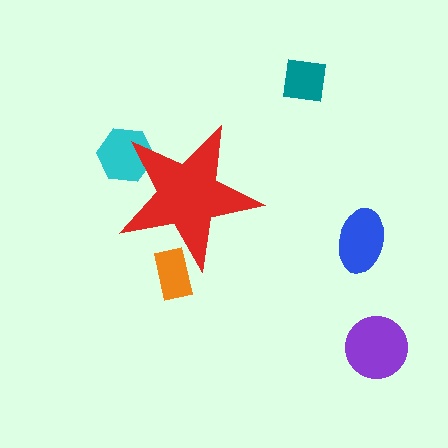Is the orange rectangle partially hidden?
Yes, the orange rectangle is partially hidden behind the red star.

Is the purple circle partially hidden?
No, the purple circle is fully visible.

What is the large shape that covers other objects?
A red star.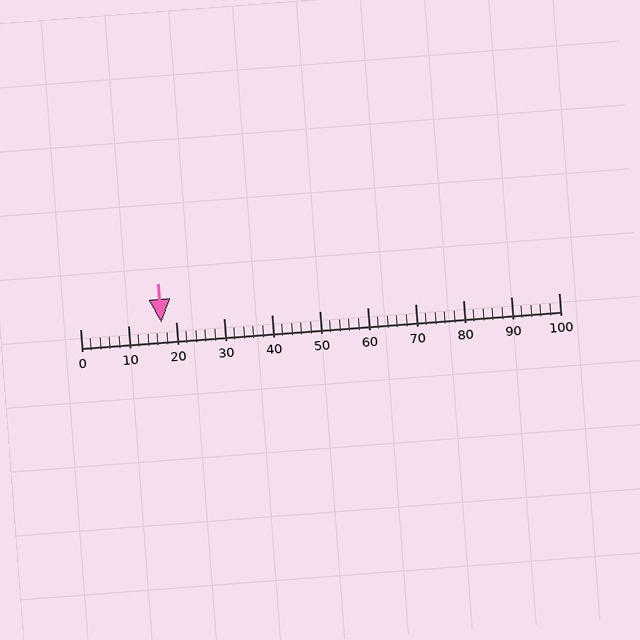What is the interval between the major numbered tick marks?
The major tick marks are spaced 10 units apart.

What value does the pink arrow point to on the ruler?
The pink arrow points to approximately 17.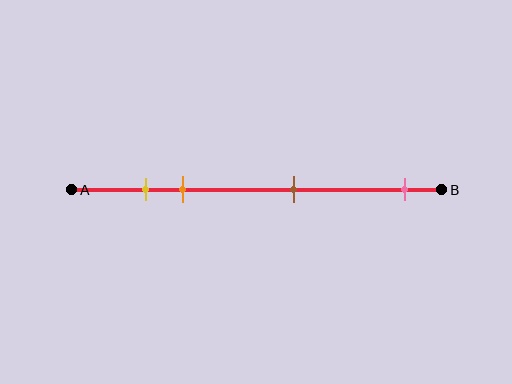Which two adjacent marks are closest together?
The yellow and orange marks are the closest adjacent pair.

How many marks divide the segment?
There are 4 marks dividing the segment.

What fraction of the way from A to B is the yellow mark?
The yellow mark is approximately 20% (0.2) of the way from A to B.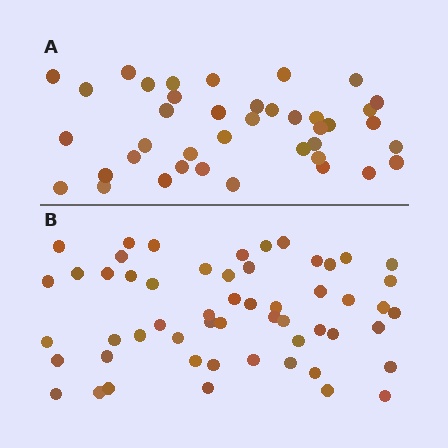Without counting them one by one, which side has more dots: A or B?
Region B (the bottom region) has more dots.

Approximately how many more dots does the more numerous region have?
Region B has approximately 15 more dots than region A.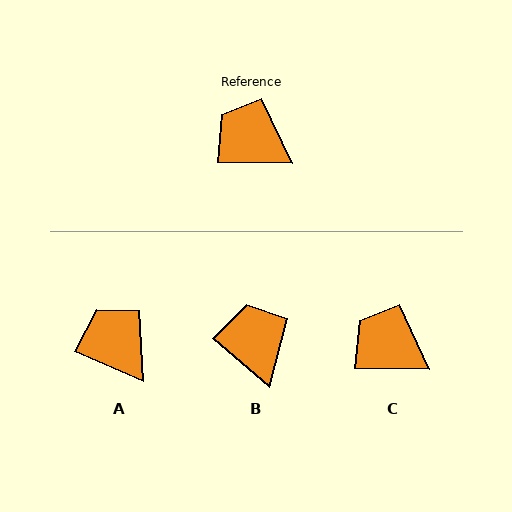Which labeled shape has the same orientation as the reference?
C.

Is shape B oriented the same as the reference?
No, it is off by about 40 degrees.